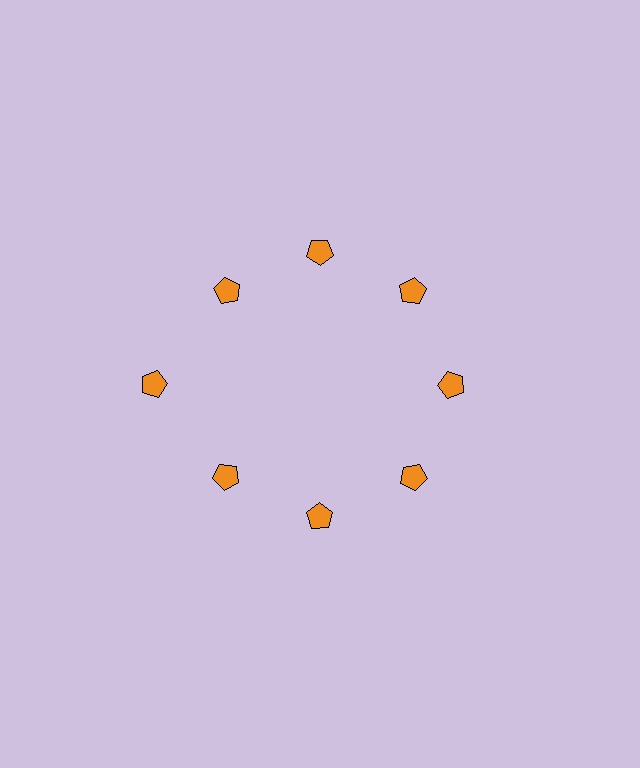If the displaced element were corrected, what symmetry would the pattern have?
It would have 8-fold rotational symmetry — the pattern would map onto itself every 45 degrees.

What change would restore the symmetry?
The symmetry would be restored by moving it inward, back onto the ring so that all 8 pentagons sit at equal angles and equal distance from the center.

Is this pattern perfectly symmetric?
No. The 8 orange pentagons are arranged in a ring, but one element near the 9 o'clock position is pushed outward from the center, breaking the 8-fold rotational symmetry.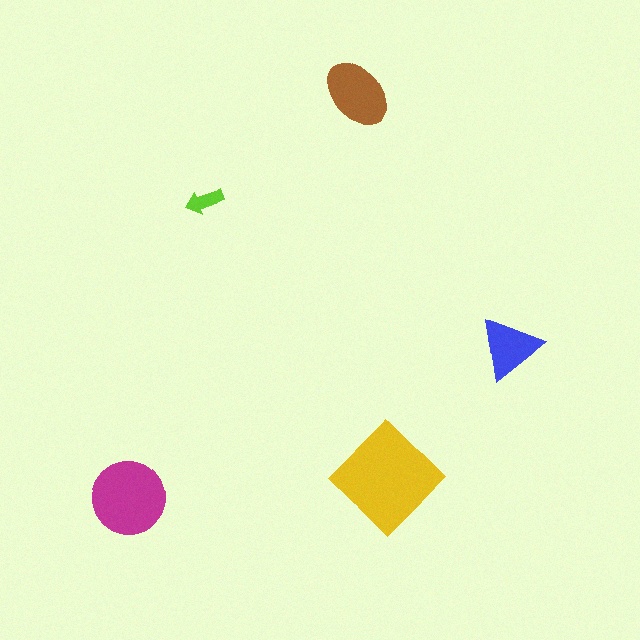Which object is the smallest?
The lime arrow.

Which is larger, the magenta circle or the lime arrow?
The magenta circle.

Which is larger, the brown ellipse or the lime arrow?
The brown ellipse.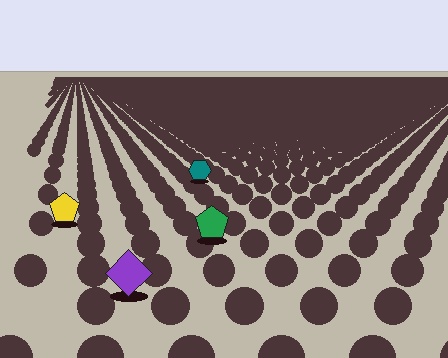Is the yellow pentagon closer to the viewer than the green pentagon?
No. The green pentagon is closer — you can tell from the texture gradient: the ground texture is coarser near it.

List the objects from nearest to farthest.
From nearest to farthest: the purple diamond, the green pentagon, the yellow pentagon, the teal hexagon.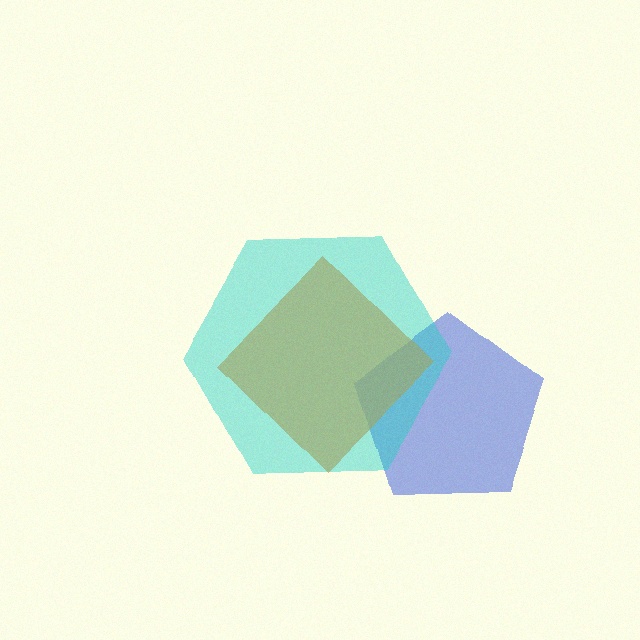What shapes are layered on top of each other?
The layered shapes are: a blue pentagon, an orange diamond, a cyan hexagon.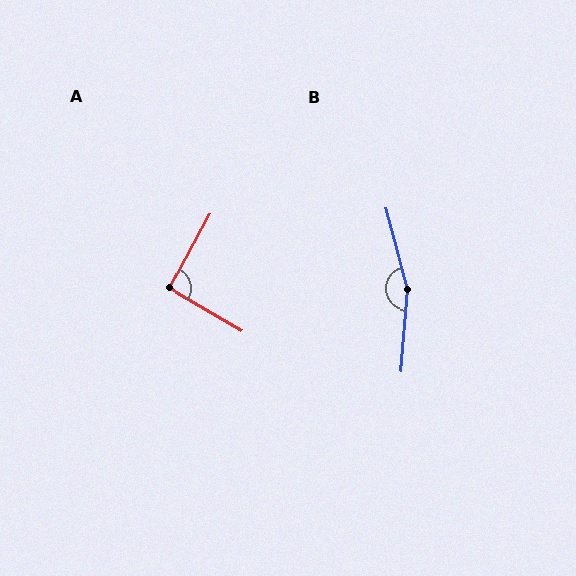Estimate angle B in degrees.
Approximately 160 degrees.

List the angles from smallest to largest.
A (92°), B (160°).